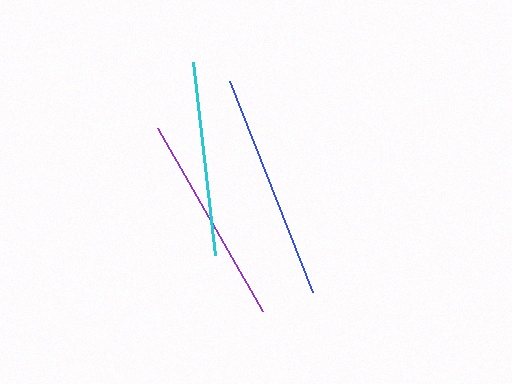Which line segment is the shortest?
The cyan line is the shortest at approximately 194 pixels.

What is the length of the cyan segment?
The cyan segment is approximately 194 pixels long.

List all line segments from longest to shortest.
From longest to shortest: blue, purple, cyan.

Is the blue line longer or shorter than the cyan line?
The blue line is longer than the cyan line.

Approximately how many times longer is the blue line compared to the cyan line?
The blue line is approximately 1.2 times the length of the cyan line.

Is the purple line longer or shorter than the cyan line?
The purple line is longer than the cyan line.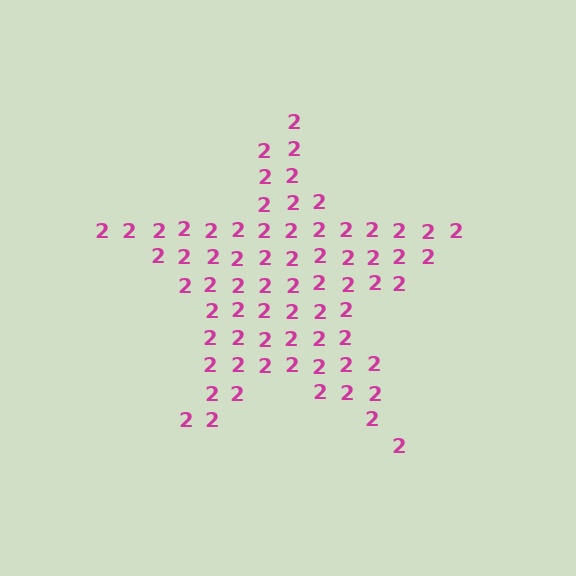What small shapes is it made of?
It is made of small digit 2's.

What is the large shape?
The large shape is a star.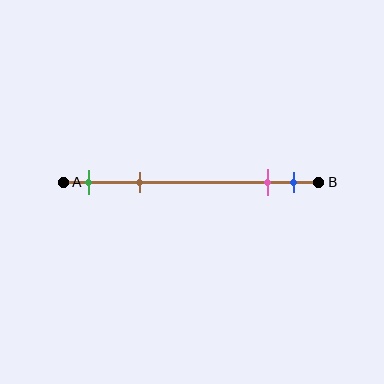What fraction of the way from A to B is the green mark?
The green mark is approximately 10% (0.1) of the way from A to B.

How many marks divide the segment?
There are 4 marks dividing the segment.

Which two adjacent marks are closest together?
The pink and blue marks are the closest adjacent pair.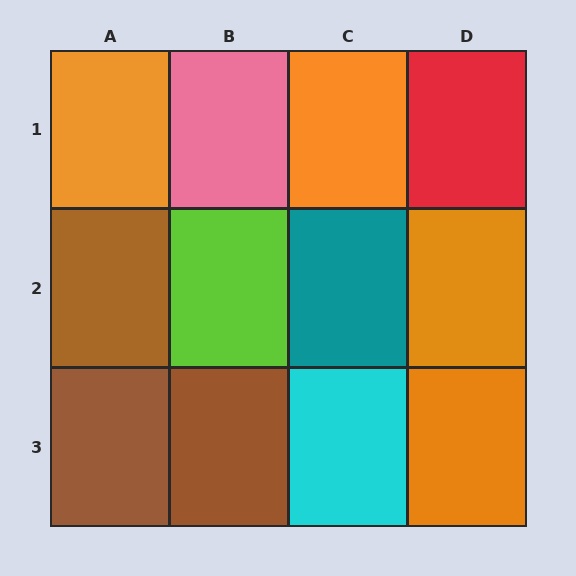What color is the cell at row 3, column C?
Cyan.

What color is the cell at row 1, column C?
Orange.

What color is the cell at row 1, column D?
Red.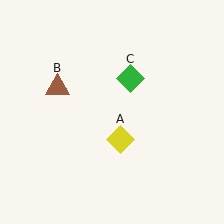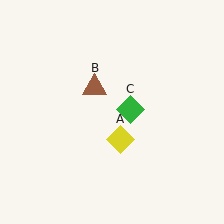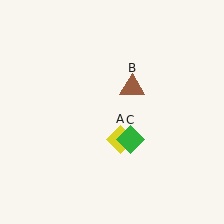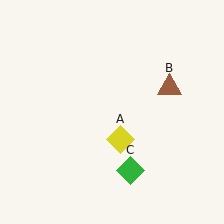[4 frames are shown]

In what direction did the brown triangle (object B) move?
The brown triangle (object B) moved right.